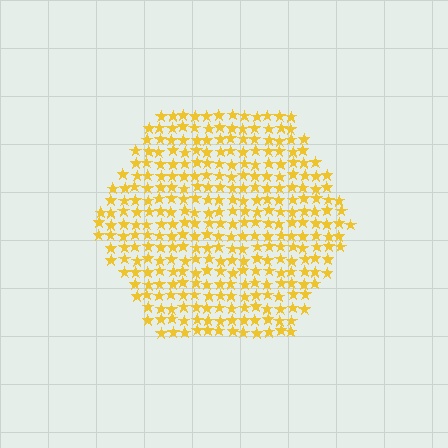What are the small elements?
The small elements are stars.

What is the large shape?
The large shape is a hexagon.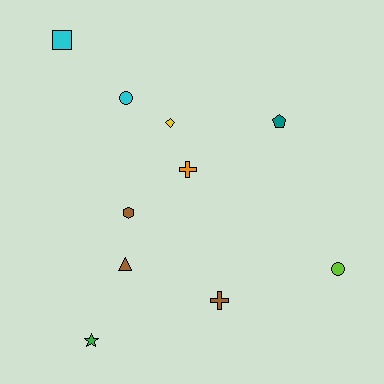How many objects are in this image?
There are 10 objects.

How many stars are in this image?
There is 1 star.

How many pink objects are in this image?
There are no pink objects.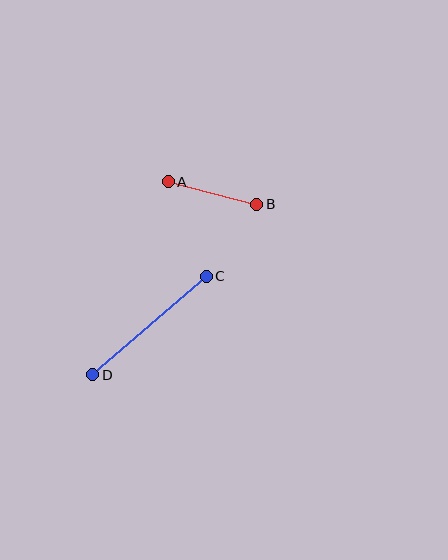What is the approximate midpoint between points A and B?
The midpoint is at approximately (212, 193) pixels.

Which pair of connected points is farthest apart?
Points C and D are farthest apart.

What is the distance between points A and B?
The distance is approximately 91 pixels.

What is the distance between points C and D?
The distance is approximately 150 pixels.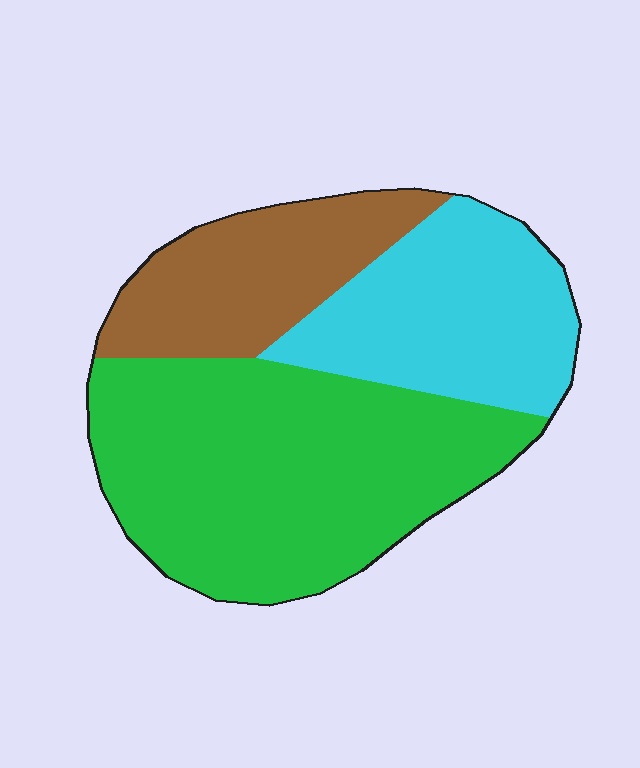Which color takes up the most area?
Green, at roughly 50%.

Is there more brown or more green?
Green.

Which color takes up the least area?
Brown, at roughly 20%.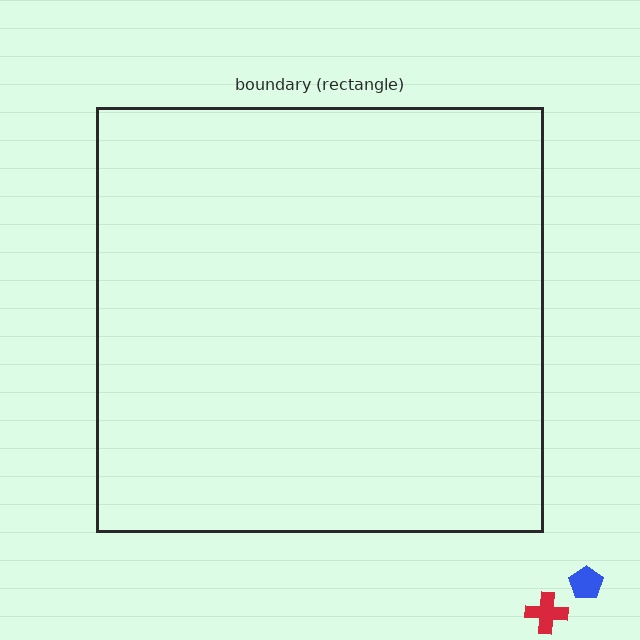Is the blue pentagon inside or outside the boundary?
Outside.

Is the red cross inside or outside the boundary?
Outside.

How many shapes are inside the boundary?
0 inside, 2 outside.